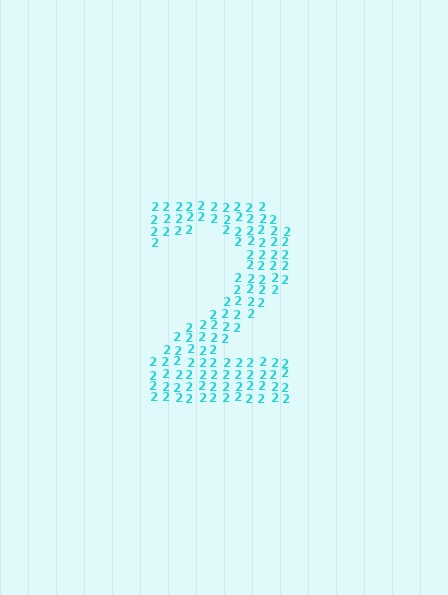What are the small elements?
The small elements are digit 2's.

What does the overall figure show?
The overall figure shows the digit 2.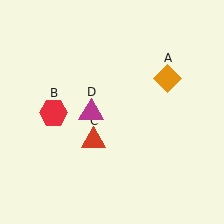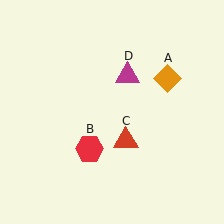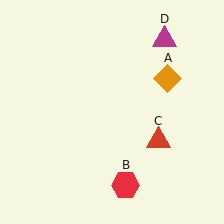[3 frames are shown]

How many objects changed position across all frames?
3 objects changed position: red hexagon (object B), red triangle (object C), magenta triangle (object D).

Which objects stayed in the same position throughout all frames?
Orange diamond (object A) remained stationary.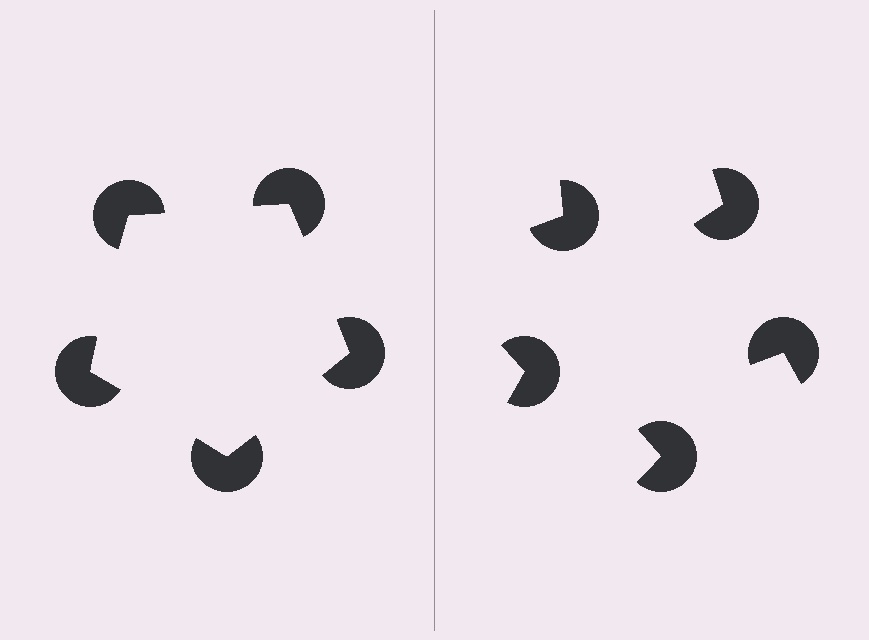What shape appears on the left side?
An illusory pentagon.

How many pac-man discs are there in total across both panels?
10 — 5 on each side.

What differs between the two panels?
The pac-man discs are positioned identically on both sides; only the wedge orientations differ. On the left they align to a pentagon; on the right they are misaligned.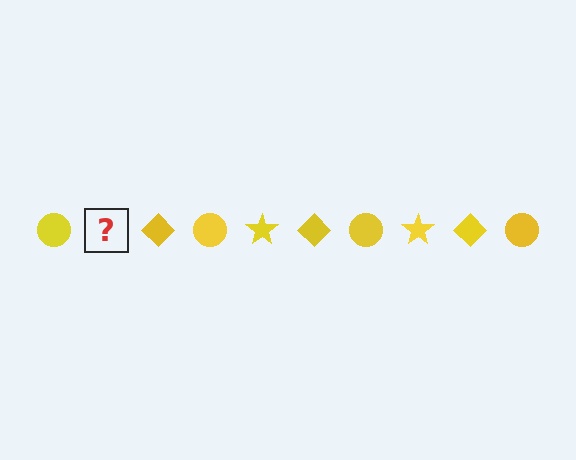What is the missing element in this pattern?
The missing element is a yellow star.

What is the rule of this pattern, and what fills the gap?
The rule is that the pattern cycles through circle, star, diamond shapes in yellow. The gap should be filled with a yellow star.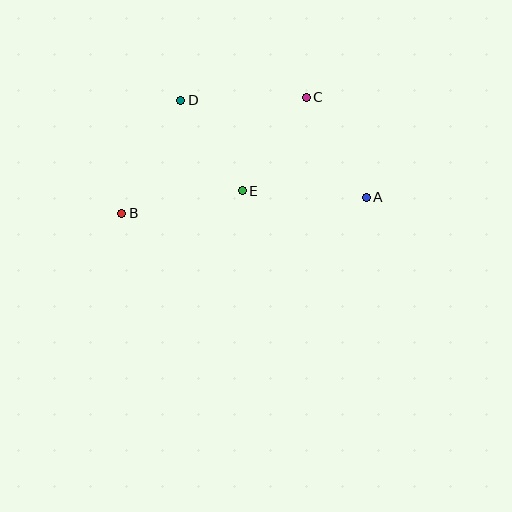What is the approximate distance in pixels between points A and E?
The distance between A and E is approximately 124 pixels.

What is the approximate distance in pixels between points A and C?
The distance between A and C is approximately 117 pixels.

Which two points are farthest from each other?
Points A and B are farthest from each other.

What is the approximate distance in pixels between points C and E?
The distance between C and E is approximately 114 pixels.